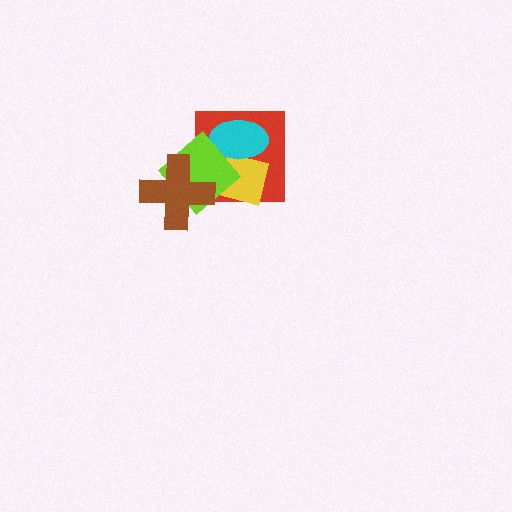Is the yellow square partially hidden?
Yes, it is partially covered by another shape.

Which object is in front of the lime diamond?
The brown cross is in front of the lime diamond.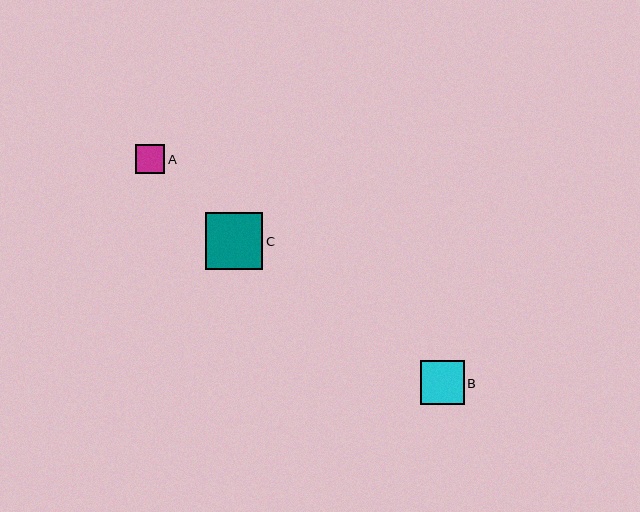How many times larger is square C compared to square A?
Square C is approximately 1.9 times the size of square A.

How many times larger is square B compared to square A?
Square B is approximately 1.5 times the size of square A.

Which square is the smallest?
Square A is the smallest with a size of approximately 29 pixels.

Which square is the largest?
Square C is the largest with a size of approximately 57 pixels.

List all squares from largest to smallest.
From largest to smallest: C, B, A.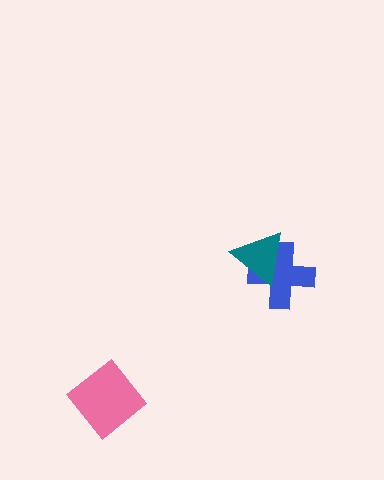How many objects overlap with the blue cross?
1 object overlaps with the blue cross.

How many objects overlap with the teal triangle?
1 object overlaps with the teal triangle.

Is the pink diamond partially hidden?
No, no other shape covers it.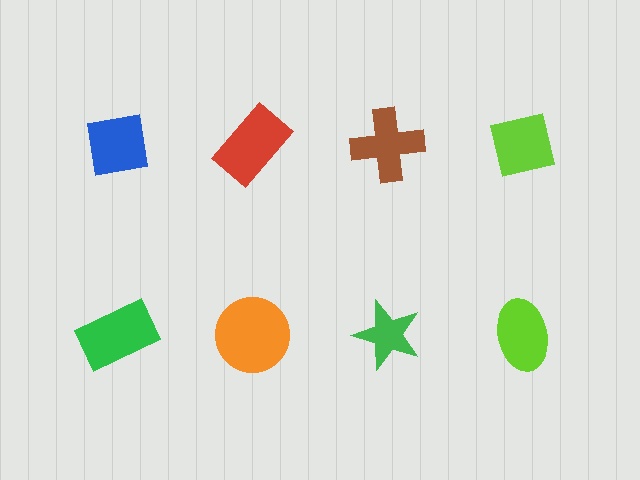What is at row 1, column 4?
A lime square.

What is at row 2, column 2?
An orange circle.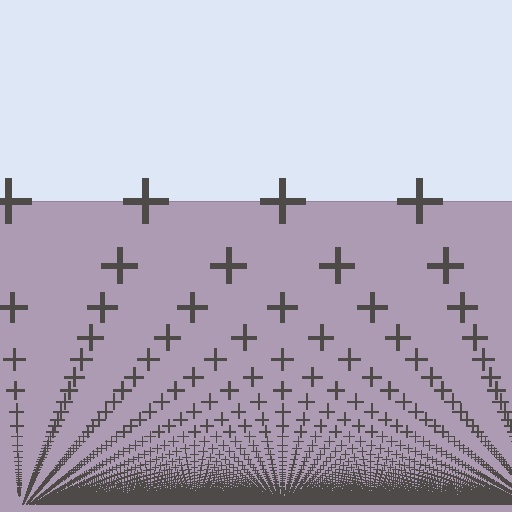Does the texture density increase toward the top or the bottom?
Density increases toward the bottom.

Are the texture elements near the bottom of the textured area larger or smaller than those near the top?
Smaller. The gradient is inverted — elements near the bottom are smaller and denser.